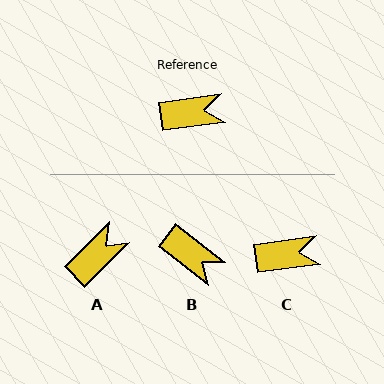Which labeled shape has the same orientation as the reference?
C.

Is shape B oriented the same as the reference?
No, it is off by about 45 degrees.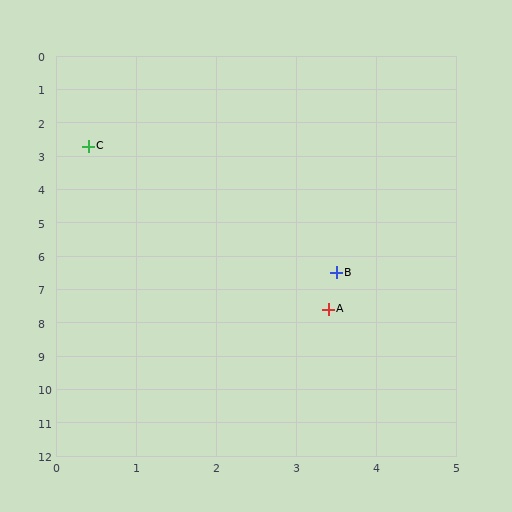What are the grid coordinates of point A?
Point A is at approximately (3.4, 7.6).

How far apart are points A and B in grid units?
Points A and B are about 1.1 grid units apart.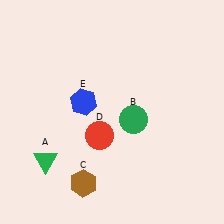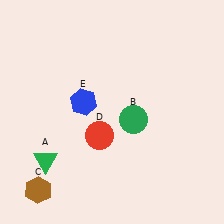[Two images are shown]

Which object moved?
The brown hexagon (C) moved left.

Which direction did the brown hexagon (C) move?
The brown hexagon (C) moved left.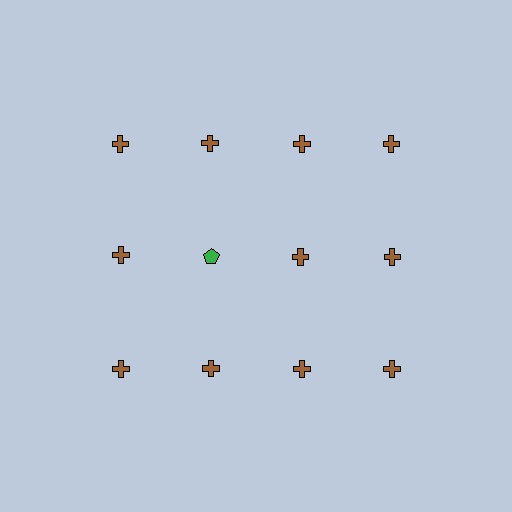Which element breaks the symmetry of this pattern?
The green pentagon in the second row, second from left column breaks the symmetry. All other shapes are brown crosses.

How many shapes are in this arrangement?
There are 12 shapes arranged in a grid pattern.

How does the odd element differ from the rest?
It differs in both color (green instead of brown) and shape (pentagon instead of cross).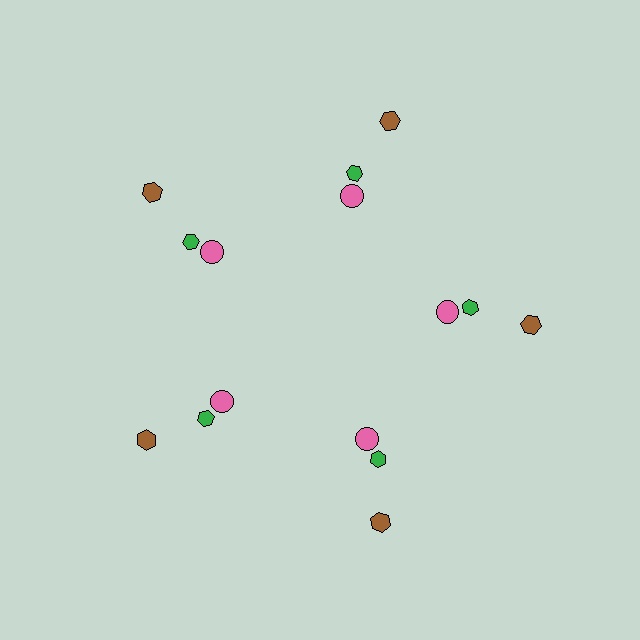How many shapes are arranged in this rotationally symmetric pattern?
There are 15 shapes, arranged in 5 groups of 3.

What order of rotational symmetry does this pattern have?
This pattern has 5-fold rotational symmetry.